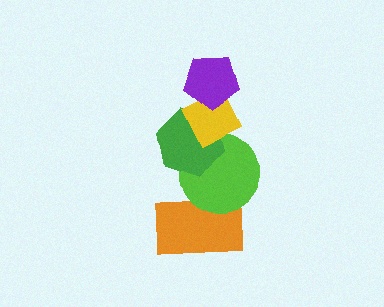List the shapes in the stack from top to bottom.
From top to bottom: the purple pentagon, the yellow diamond, the green hexagon, the lime circle, the orange rectangle.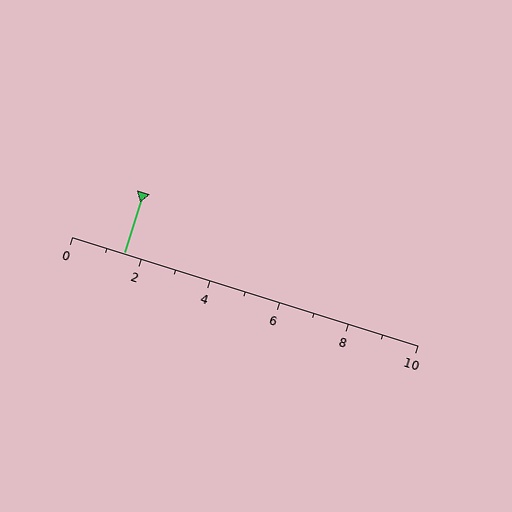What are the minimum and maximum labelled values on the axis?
The axis runs from 0 to 10.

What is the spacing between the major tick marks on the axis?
The major ticks are spaced 2 apart.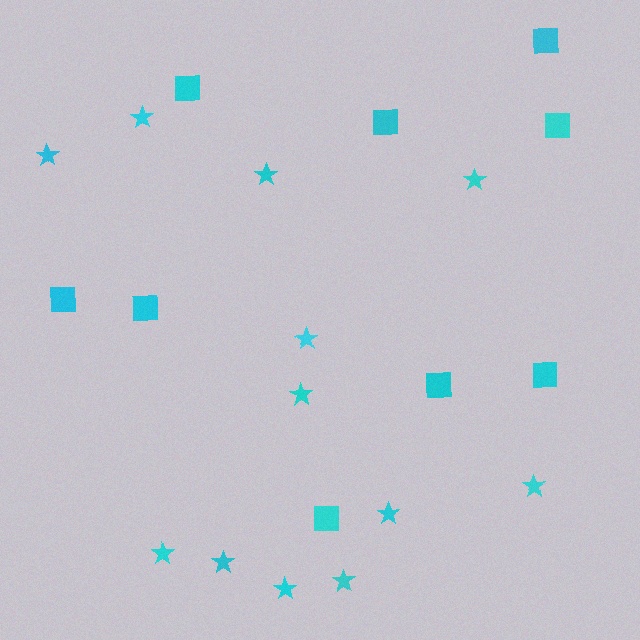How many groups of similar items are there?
There are 2 groups: one group of stars (12) and one group of squares (9).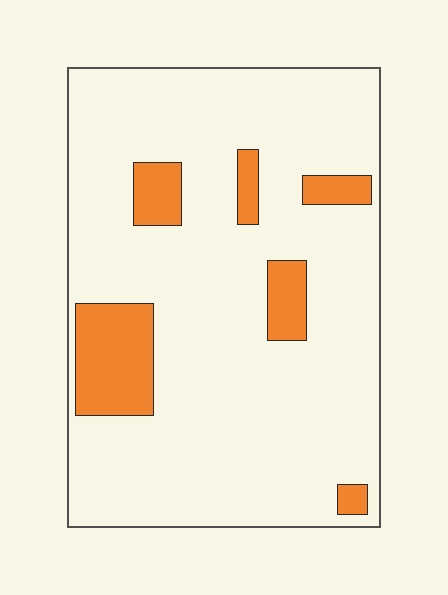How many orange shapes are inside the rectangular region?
6.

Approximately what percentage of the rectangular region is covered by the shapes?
Approximately 15%.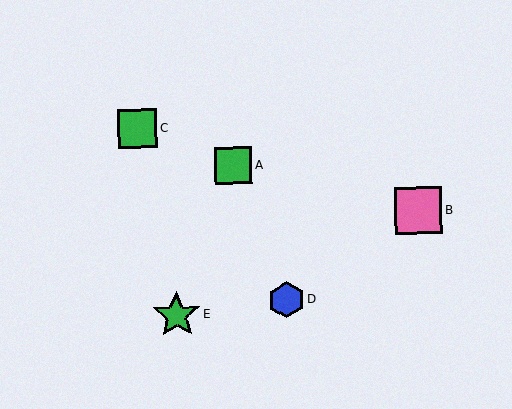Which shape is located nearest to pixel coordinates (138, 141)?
The green square (labeled C) at (137, 128) is nearest to that location.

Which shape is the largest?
The green star (labeled E) is the largest.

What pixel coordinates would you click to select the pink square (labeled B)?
Click at (418, 211) to select the pink square B.